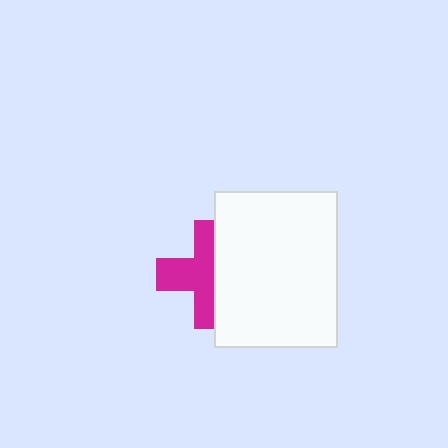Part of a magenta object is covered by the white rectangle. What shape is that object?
It is a cross.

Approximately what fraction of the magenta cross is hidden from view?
Roughly 45% of the magenta cross is hidden behind the white rectangle.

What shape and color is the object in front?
The object in front is a white rectangle.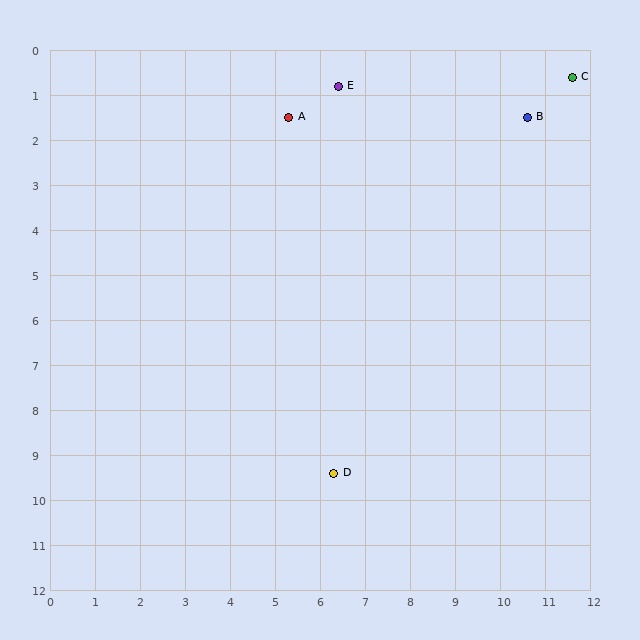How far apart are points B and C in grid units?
Points B and C are about 1.3 grid units apart.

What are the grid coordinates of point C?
Point C is at approximately (11.6, 0.6).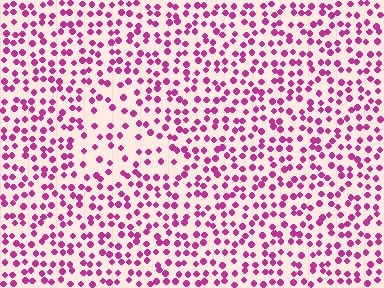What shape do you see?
I see a triangle.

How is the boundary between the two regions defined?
The boundary is defined by a change in element density (approximately 1.8x ratio). All elements are the same color, size, and shape.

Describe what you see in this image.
The image contains small magenta elements arranged at two different densities. A triangle-shaped region is visible where the elements are less densely packed than the surrounding area.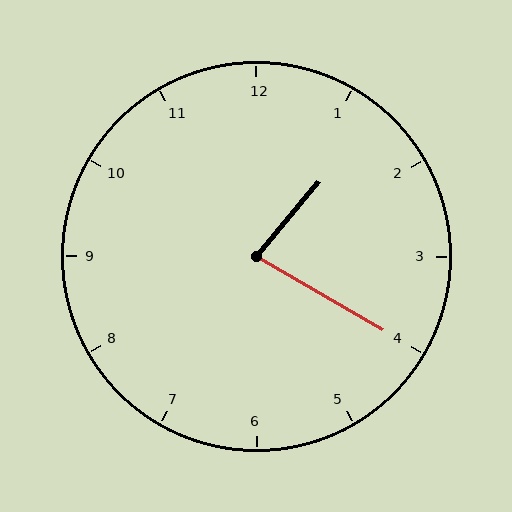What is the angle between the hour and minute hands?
Approximately 80 degrees.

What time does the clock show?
1:20.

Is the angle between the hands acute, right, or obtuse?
It is acute.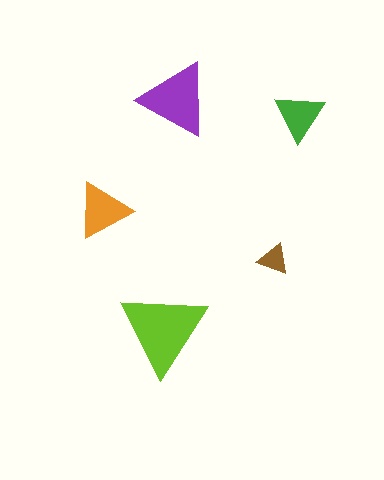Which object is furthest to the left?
The orange triangle is leftmost.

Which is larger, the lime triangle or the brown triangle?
The lime one.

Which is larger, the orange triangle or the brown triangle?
The orange one.